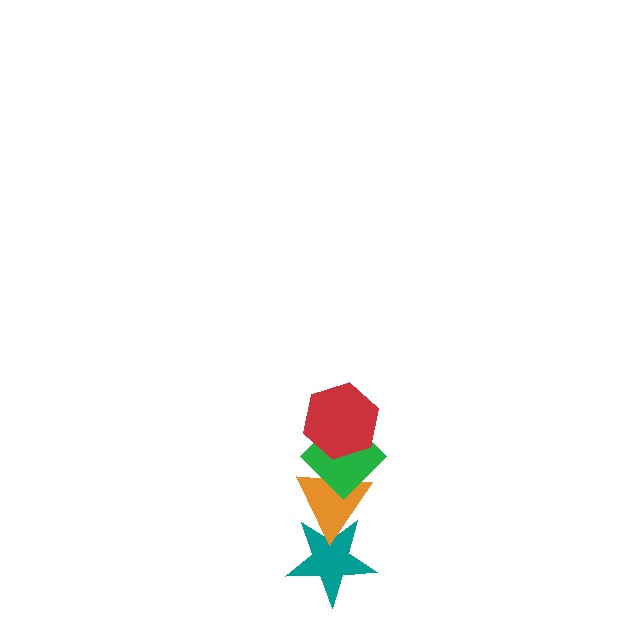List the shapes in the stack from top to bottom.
From top to bottom: the red hexagon, the green diamond, the orange triangle, the teal star.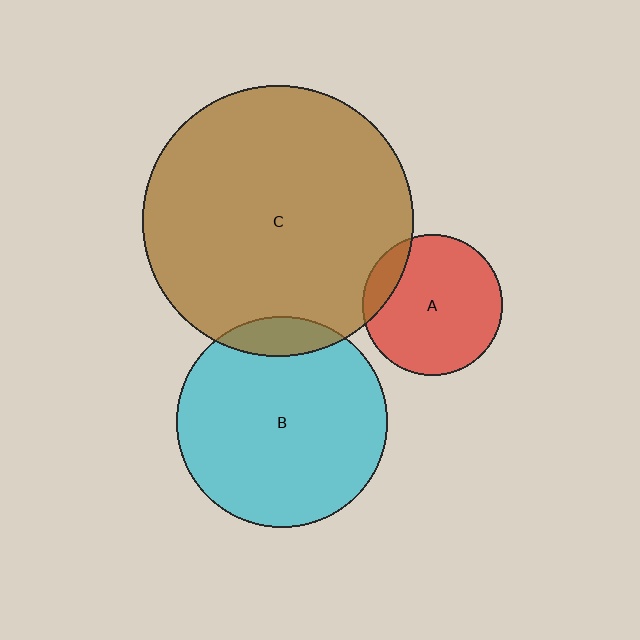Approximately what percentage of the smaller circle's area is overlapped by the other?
Approximately 15%.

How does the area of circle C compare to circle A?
Approximately 3.7 times.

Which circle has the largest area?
Circle C (brown).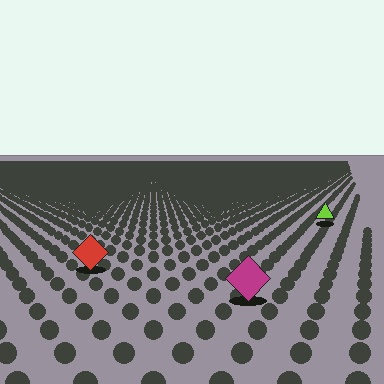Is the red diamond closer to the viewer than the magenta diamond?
No. The magenta diamond is closer — you can tell from the texture gradient: the ground texture is coarser near it.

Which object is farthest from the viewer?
The lime triangle is farthest from the viewer. It appears smaller and the ground texture around it is denser.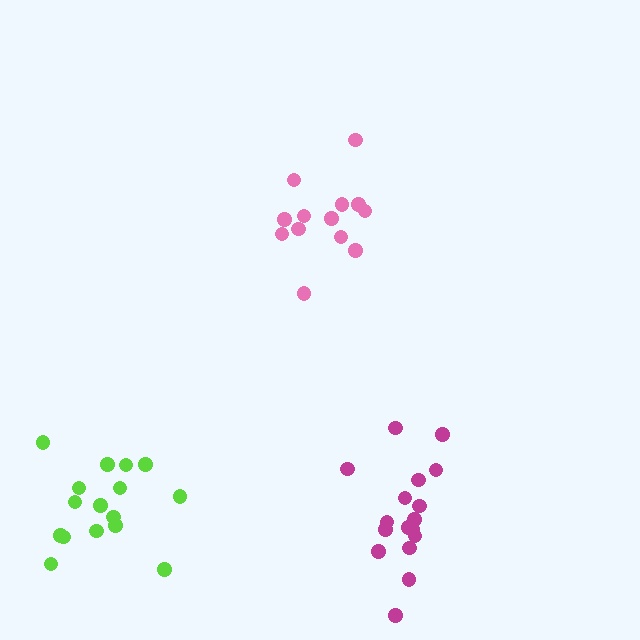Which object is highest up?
The pink cluster is topmost.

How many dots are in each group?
Group 1: 14 dots, Group 2: 16 dots, Group 3: 17 dots (47 total).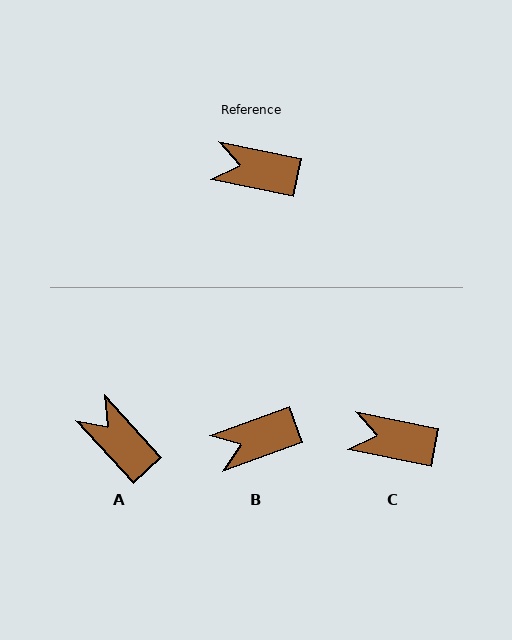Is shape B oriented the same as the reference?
No, it is off by about 32 degrees.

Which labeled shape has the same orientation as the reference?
C.